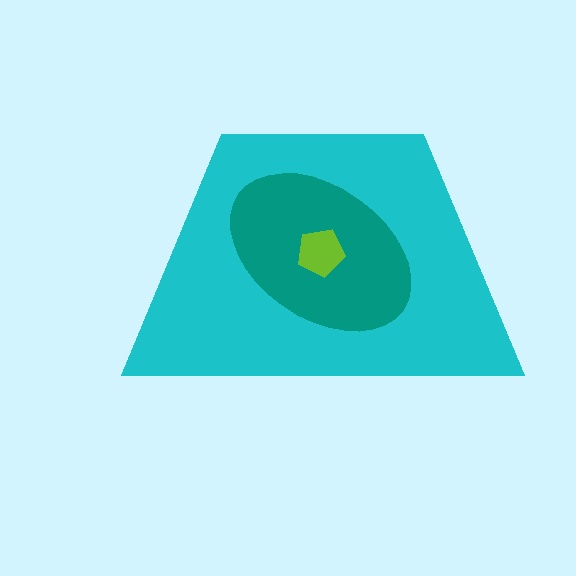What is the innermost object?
The lime pentagon.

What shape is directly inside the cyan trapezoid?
The teal ellipse.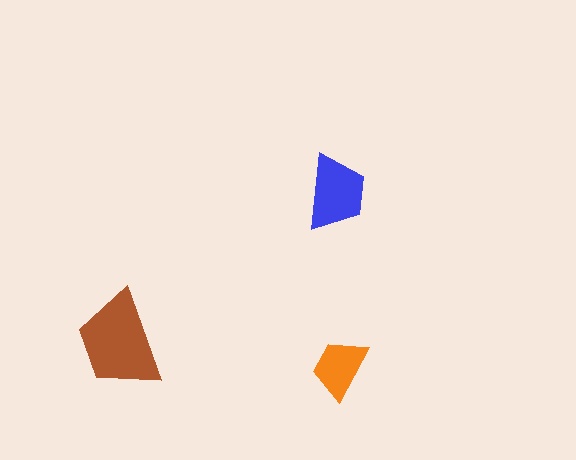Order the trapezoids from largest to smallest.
the brown one, the blue one, the orange one.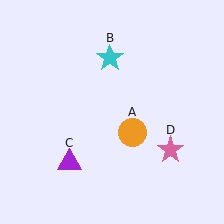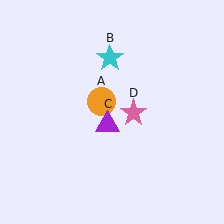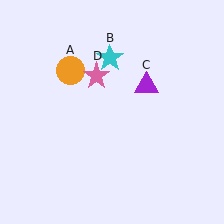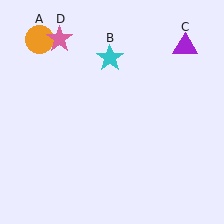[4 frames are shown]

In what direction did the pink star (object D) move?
The pink star (object D) moved up and to the left.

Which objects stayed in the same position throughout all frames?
Cyan star (object B) remained stationary.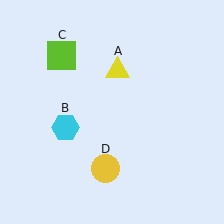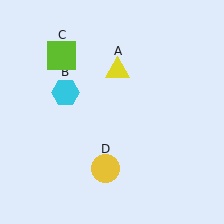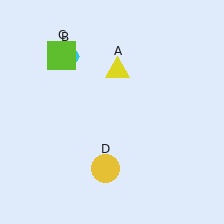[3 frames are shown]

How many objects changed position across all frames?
1 object changed position: cyan hexagon (object B).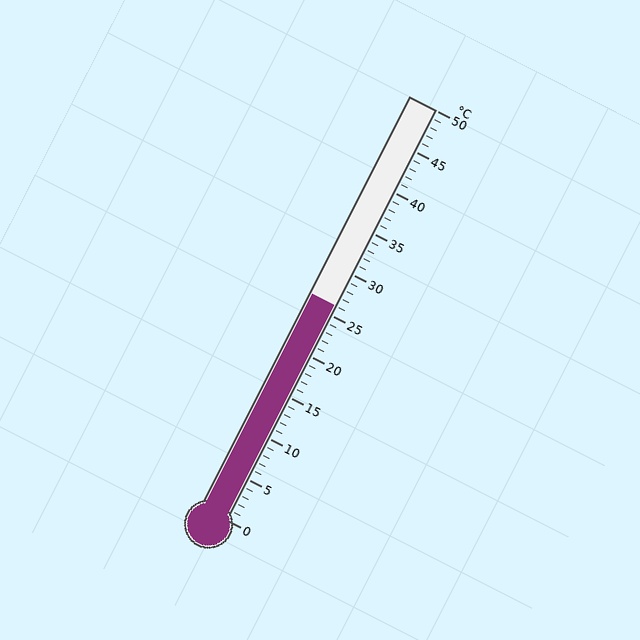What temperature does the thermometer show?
The thermometer shows approximately 26°C.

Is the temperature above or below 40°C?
The temperature is below 40°C.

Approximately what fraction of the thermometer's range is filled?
The thermometer is filled to approximately 50% of its range.